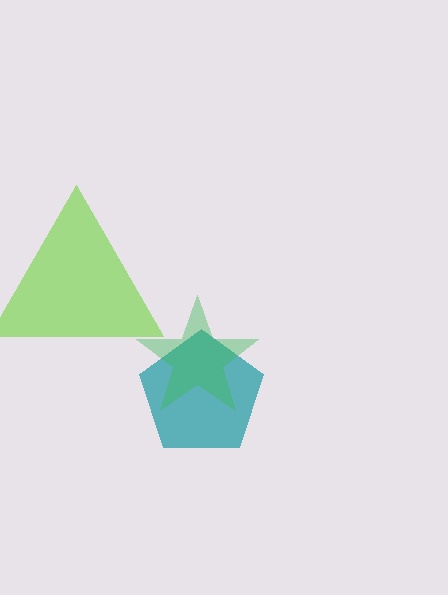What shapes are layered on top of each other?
The layered shapes are: a teal pentagon, a green star, a lime triangle.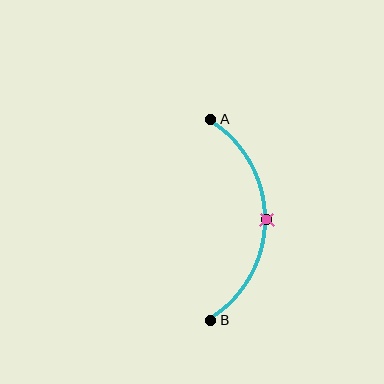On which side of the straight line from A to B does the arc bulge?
The arc bulges to the right of the straight line connecting A and B.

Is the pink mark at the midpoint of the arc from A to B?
Yes. The pink mark lies on the arc at equal arc-length from both A and B — it is the arc midpoint.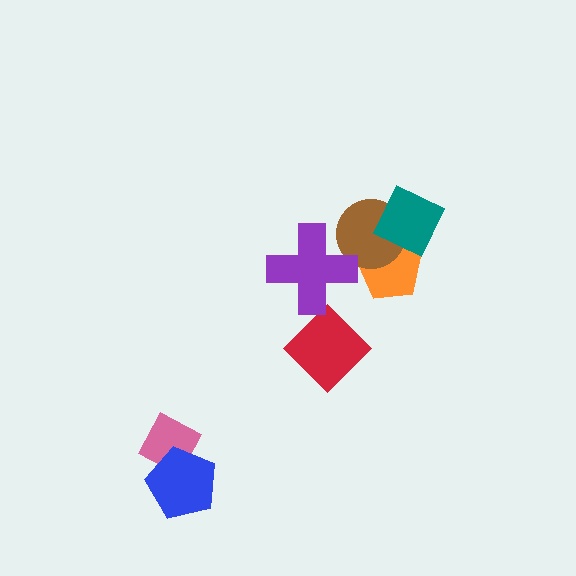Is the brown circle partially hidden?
Yes, it is partially covered by another shape.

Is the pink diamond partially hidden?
Yes, it is partially covered by another shape.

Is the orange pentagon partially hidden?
Yes, it is partially covered by another shape.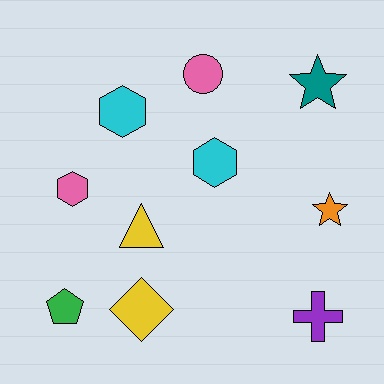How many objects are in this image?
There are 10 objects.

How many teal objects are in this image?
There is 1 teal object.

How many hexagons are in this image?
There are 3 hexagons.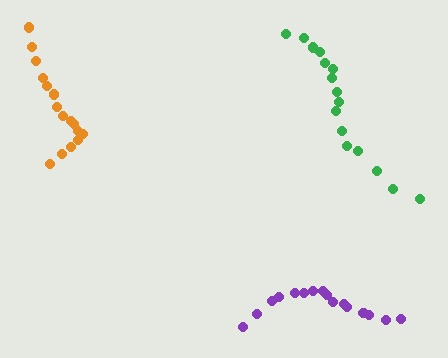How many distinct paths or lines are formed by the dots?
There are 3 distinct paths.